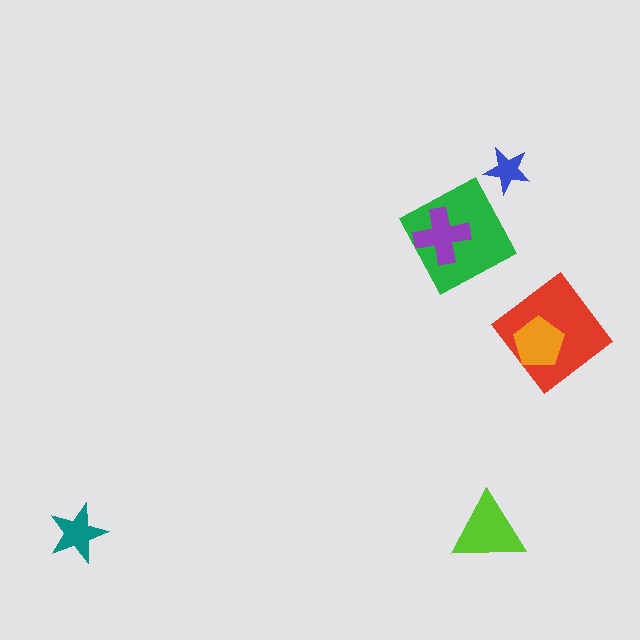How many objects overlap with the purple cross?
1 object overlaps with the purple cross.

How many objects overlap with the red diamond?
1 object overlaps with the red diamond.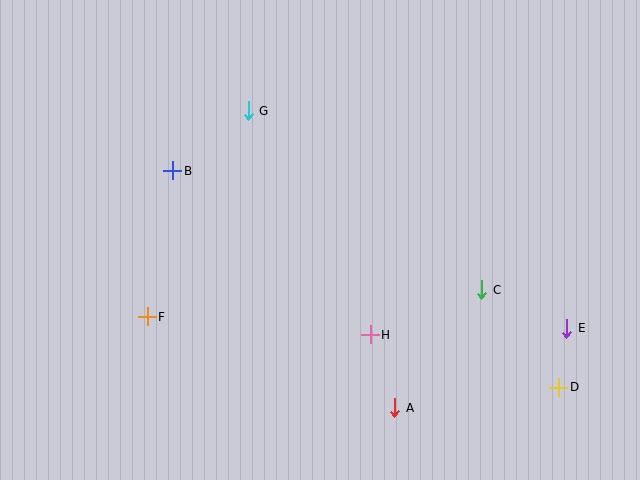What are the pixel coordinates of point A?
Point A is at (395, 408).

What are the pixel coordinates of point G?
Point G is at (248, 111).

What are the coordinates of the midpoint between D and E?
The midpoint between D and E is at (563, 358).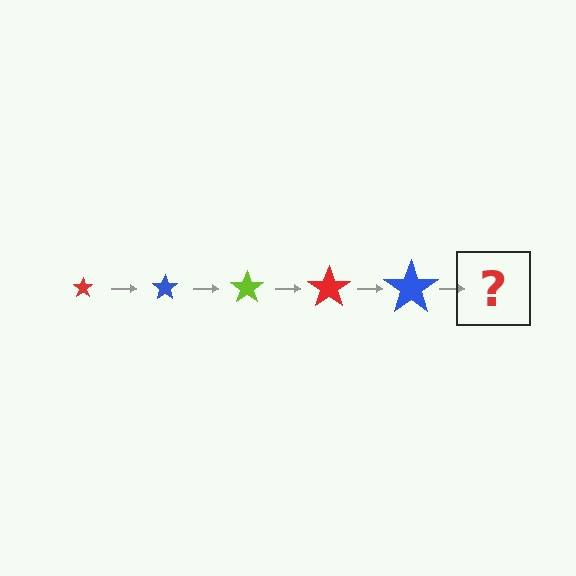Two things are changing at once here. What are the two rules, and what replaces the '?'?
The two rules are that the star grows larger each step and the color cycles through red, blue, and lime. The '?' should be a lime star, larger than the previous one.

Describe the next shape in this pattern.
It should be a lime star, larger than the previous one.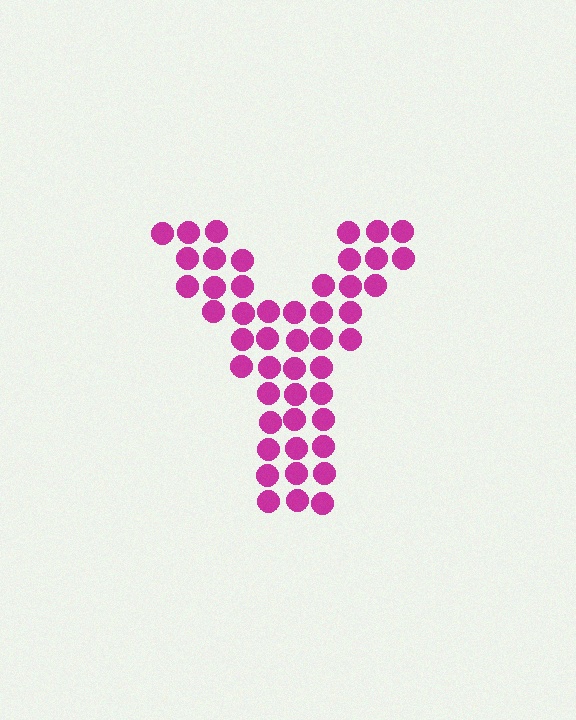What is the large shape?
The large shape is the letter Y.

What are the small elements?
The small elements are circles.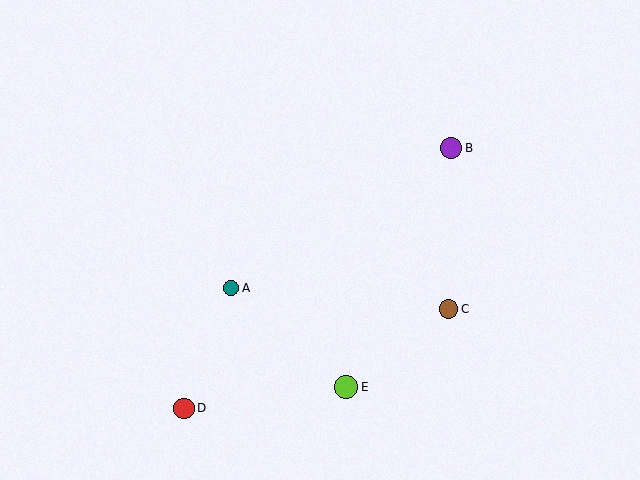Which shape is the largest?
The lime circle (labeled E) is the largest.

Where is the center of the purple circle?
The center of the purple circle is at (451, 148).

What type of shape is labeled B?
Shape B is a purple circle.